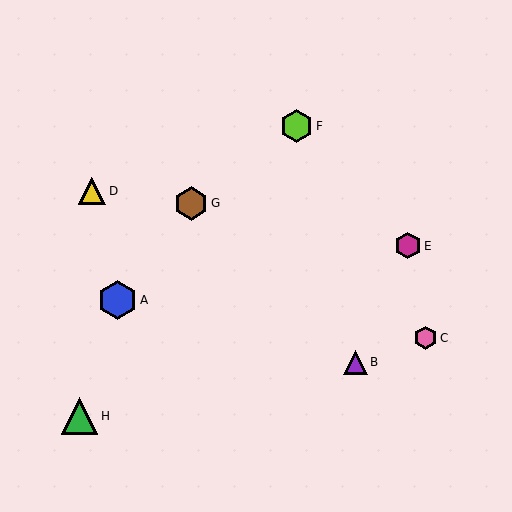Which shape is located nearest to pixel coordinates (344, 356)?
The purple triangle (labeled B) at (355, 362) is nearest to that location.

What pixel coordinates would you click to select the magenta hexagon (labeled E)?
Click at (408, 246) to select the magenta hexagon E.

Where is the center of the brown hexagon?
The center of the brown hexagon is at (191, 203).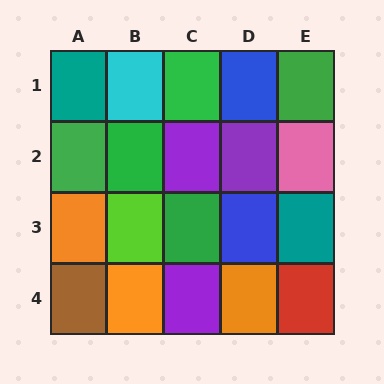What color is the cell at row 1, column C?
Green.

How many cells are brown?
1 cell is brown.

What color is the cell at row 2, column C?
Purple.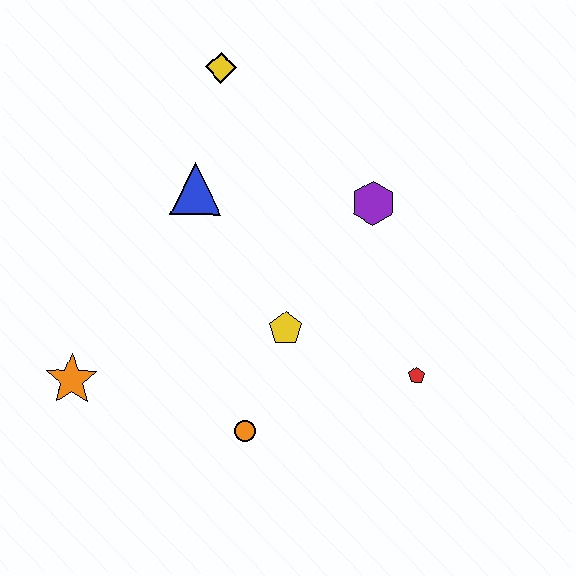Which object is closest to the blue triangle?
The yellow diamond is closest to the blue triangle.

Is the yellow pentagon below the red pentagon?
No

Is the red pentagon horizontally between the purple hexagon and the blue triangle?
No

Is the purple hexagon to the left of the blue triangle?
No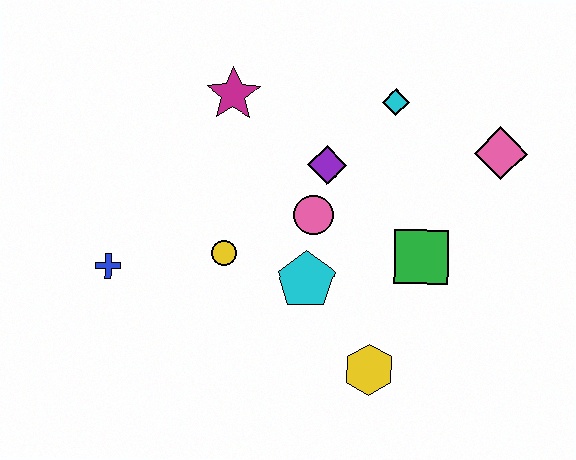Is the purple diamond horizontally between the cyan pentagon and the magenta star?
No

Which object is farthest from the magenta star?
The yellow hexagon is farthest from the magenta star.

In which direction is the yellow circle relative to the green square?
The yellow circle is to the left of the green square.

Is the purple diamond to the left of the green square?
Yes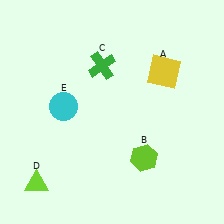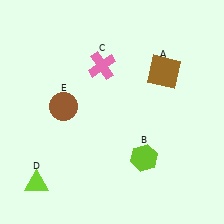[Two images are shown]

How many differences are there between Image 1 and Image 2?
There are 3 differences between the two images.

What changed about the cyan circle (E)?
In Image 1, E is cyan. In Image 2, it changed to brown.